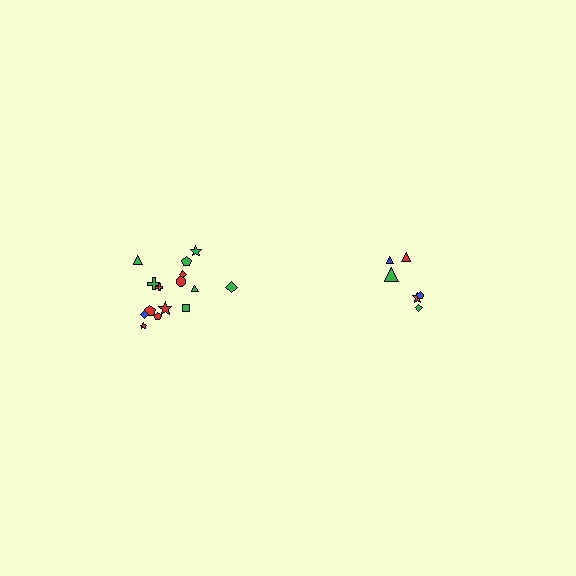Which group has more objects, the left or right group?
The left group.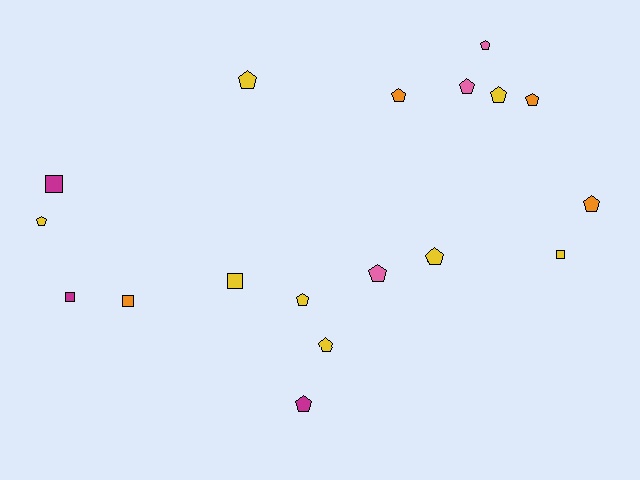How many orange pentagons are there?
There are 3 orange pentagons.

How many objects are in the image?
There are 18 objects.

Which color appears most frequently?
Yellow, with 8 objects.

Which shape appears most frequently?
Pentagon, with 13 objects.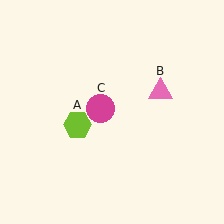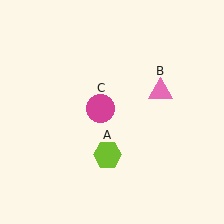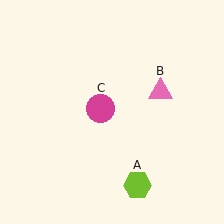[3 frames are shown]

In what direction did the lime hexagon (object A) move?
The lime hexagon (object A) moved down and to the right.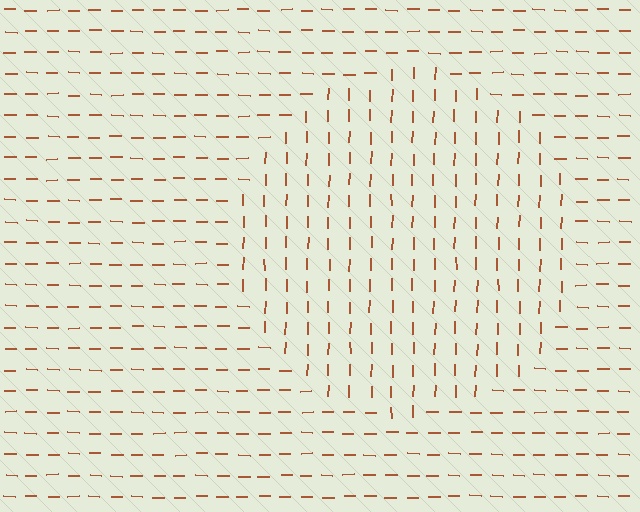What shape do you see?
I see a circle.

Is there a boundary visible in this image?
Yes, there is a texture boundary formed by a change in line orientation.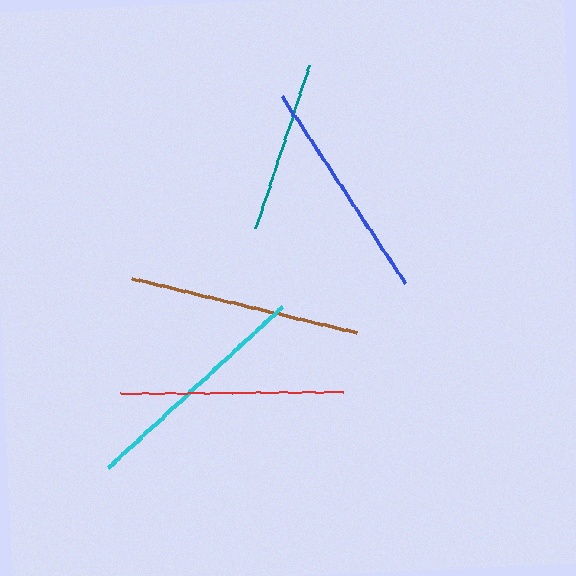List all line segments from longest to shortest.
From longest to shortest: cyan, brown, blue, red, teal.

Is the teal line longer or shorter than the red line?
The red line is longer than the teal line.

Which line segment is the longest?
The cyan line is the longest at approximately 237 pixels.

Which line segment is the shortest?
The teal line is the shortest at approximately 172 pixels.